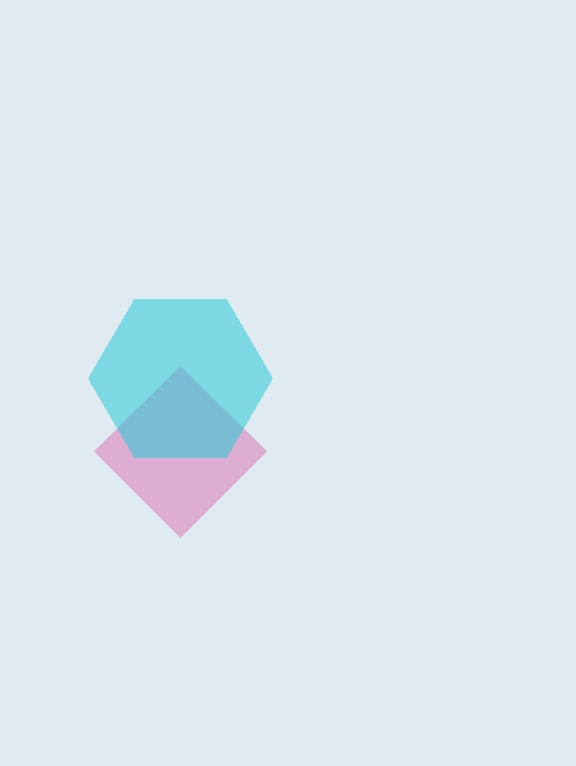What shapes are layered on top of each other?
The layered shapes are: a pink diamond, a cyan hexagon.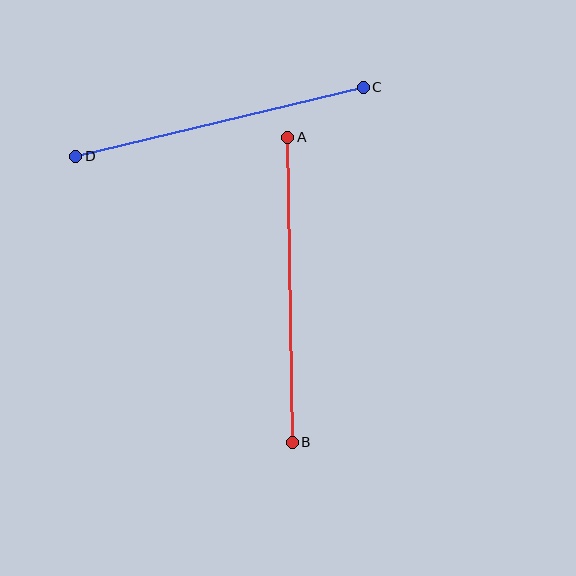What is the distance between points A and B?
The distance is approximately 305 pixels.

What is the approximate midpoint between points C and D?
The midpoint is at approximately (219, 122) pixels.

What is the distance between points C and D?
The distance is approximately 296 pixels.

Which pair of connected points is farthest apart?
Points A and B are farthest apart.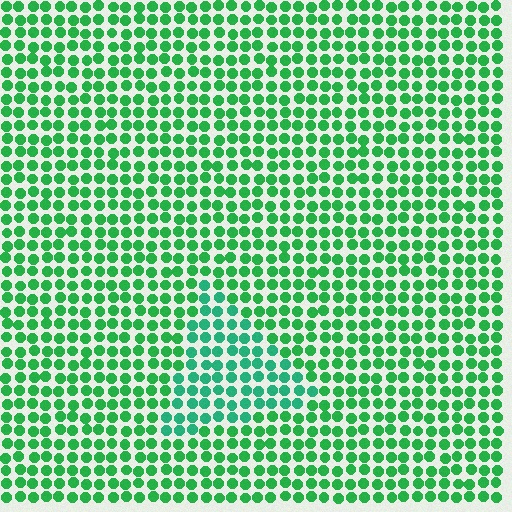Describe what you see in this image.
The image is filled with small green elements in a uniform arrangement. A triangle-shaped region is visible where the elements are tinted to a slightly different hue, forming a subtle color boundary.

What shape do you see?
I see a triangle.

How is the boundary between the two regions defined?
The boundary is defined purely by a slight shift in hue (about 23 degrees). Spacing, size, and orientation are identical on both sides.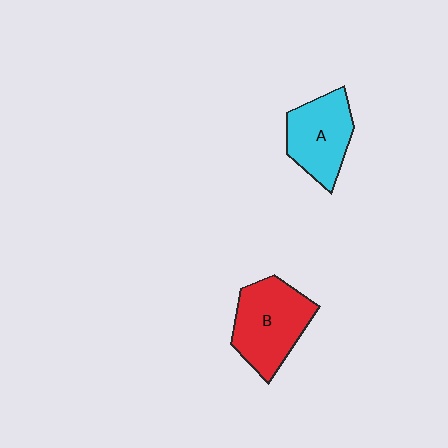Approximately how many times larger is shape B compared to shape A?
Approximately 1.2 times.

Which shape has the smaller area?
Shape A (cyan).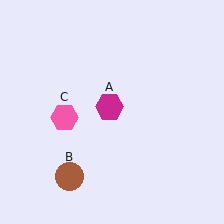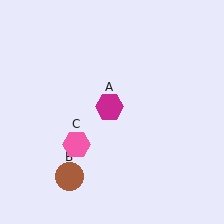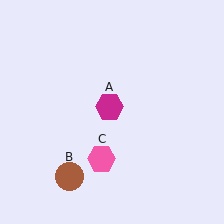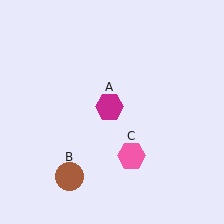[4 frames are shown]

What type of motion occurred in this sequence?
The pink hexagon (object C) rotated counterclockwise around the center of the scene.